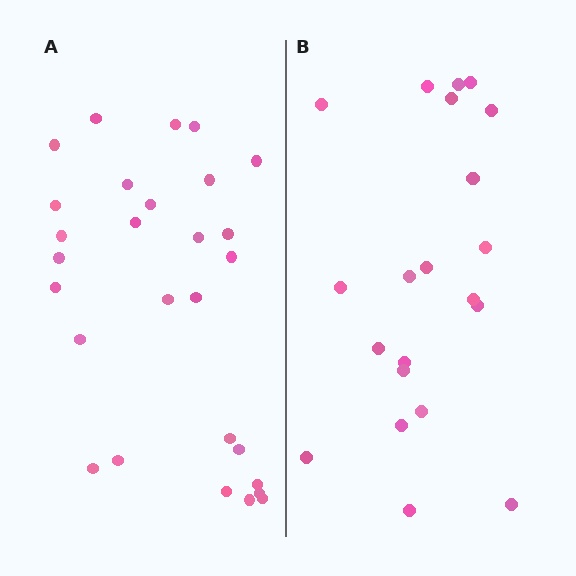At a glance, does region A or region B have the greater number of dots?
Region A (the left region) has more dots.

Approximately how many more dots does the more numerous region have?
Region A has roughly 8 or so more dots than region B.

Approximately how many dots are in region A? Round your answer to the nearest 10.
About 30 dots. (The exact count is 28, which rounds to 30.)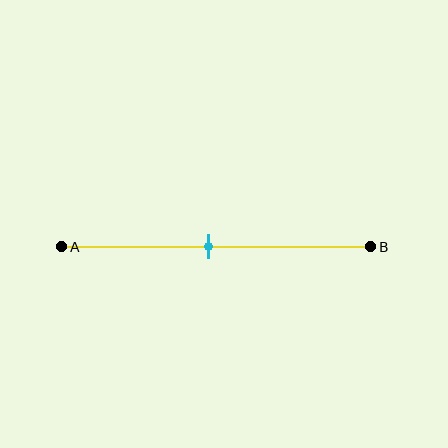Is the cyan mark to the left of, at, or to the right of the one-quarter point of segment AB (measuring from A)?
The cyan mark is to the right of the one-quarter point of segment AB.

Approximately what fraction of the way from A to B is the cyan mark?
The cyan mark is approximately 50% of the way from A to B.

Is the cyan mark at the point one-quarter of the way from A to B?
No, the mark is at about 50% from A, not at the 25% one-quarter point.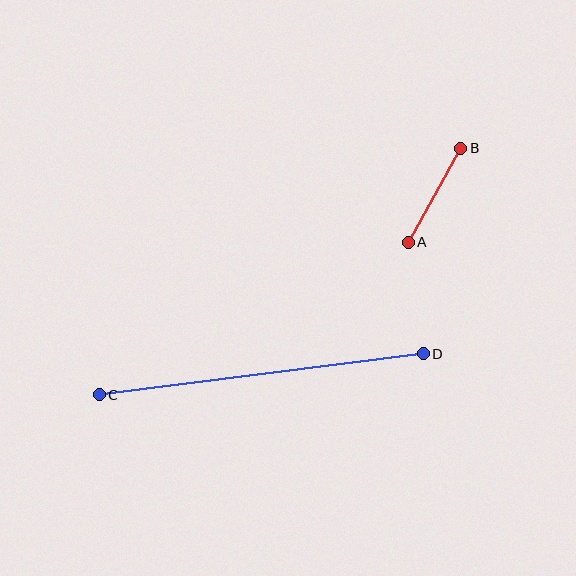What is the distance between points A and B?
The distance is approximately 108 pixels.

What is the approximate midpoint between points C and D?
The midpoint is at approximately (261, 374) pixels.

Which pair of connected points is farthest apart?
Points C and D are farthest apart.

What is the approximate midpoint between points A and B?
The midpoint is at approximately (434, 195) pixels.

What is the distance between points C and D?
The distance is approximately 326 pixels.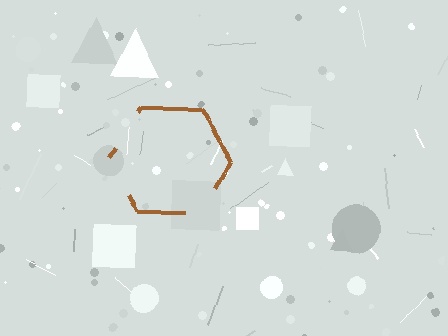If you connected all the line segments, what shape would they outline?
They would outline a hexagon.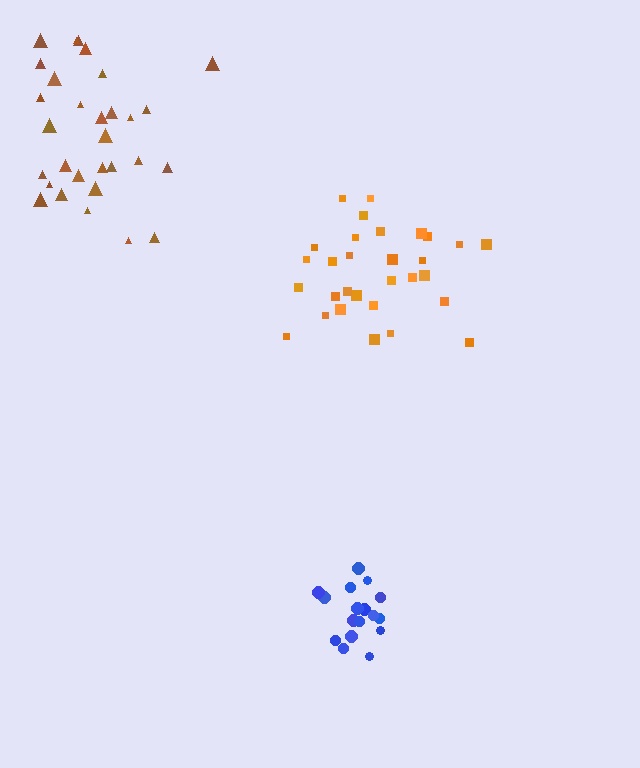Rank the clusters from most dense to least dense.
blue, orange, brown.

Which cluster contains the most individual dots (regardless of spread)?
Brown (30).